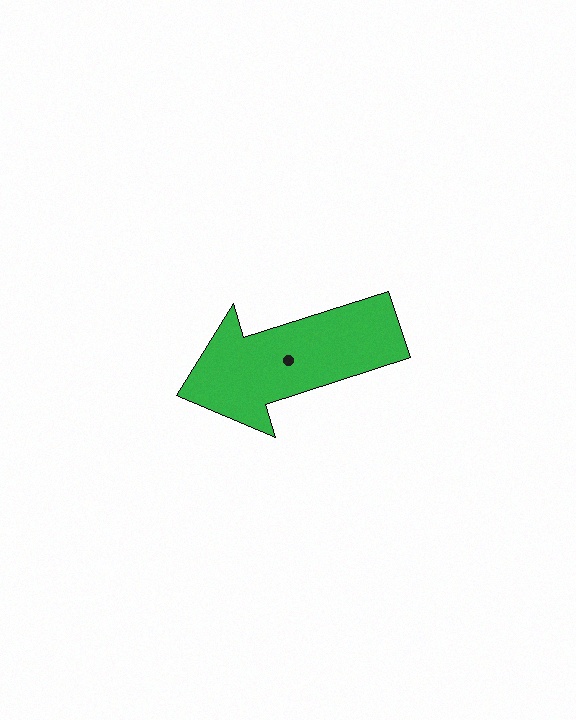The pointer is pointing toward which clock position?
Roughly 8 o'clock.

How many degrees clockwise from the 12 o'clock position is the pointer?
Approximately 252 degrees.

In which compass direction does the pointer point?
West.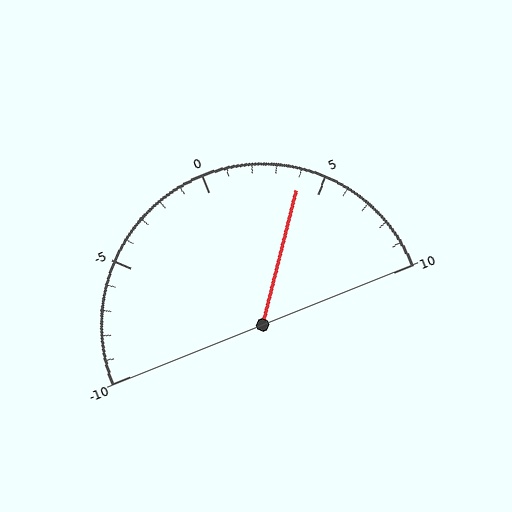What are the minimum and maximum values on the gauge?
The gauge ranges from -10 to 10.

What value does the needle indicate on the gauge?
The needle indicates approximately 4.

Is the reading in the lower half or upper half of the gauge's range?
The reading is in the upper half of the range (-10 to 10).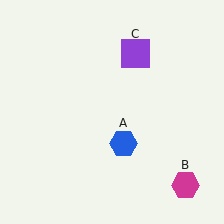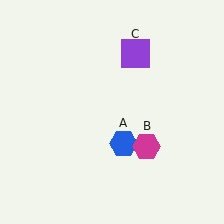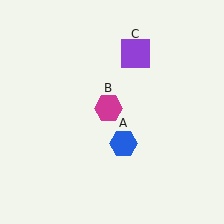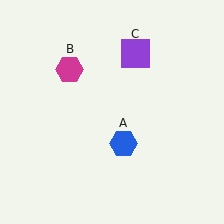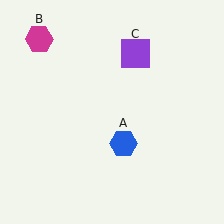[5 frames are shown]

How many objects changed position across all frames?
1 object changed position: magenta hexagon (object B).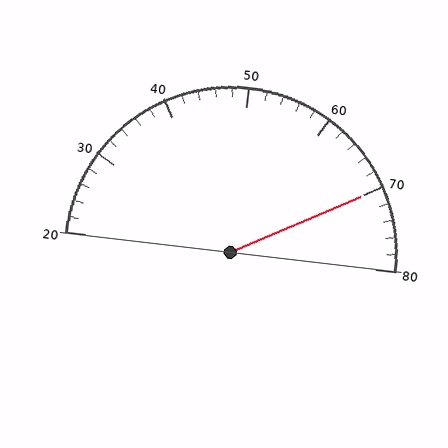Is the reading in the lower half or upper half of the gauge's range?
The reading is in the upper half of the range (20 to 80).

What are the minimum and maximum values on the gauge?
The gauge ranges from 20 to 80.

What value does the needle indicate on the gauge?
The needle indicates approximately 70.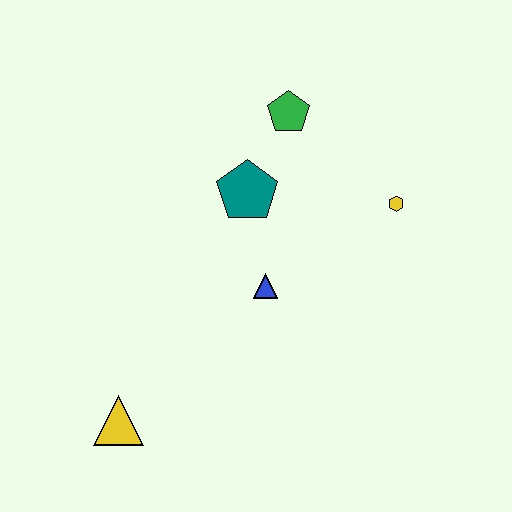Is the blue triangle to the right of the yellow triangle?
Yes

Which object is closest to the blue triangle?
The teal pentagon is closest to the blue triangle.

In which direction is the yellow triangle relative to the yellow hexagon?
The yellow triangle is to the left of the yellow hexagon.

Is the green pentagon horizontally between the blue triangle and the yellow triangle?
No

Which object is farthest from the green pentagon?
The yellow triangle is farthest from the green pentagon.